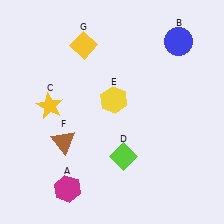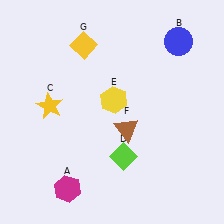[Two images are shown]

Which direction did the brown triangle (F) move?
The brown triangle (F) moved right.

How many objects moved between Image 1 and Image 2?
1 object moved between the two images.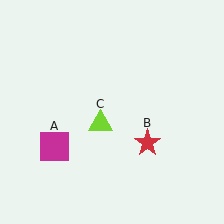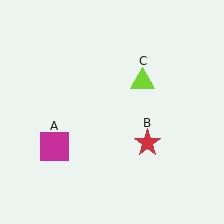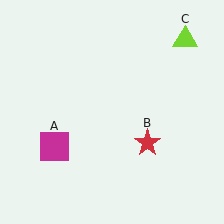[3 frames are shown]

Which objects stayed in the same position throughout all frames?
Magenta square (object A) and red star (object B) remained stationary.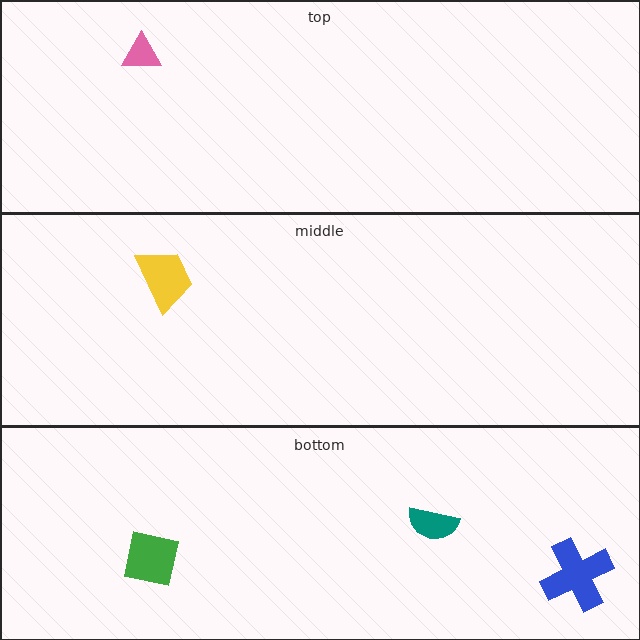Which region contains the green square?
The bottom region.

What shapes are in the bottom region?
The teal semicircle, the blue cross, the green square.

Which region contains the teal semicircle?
The bottom region.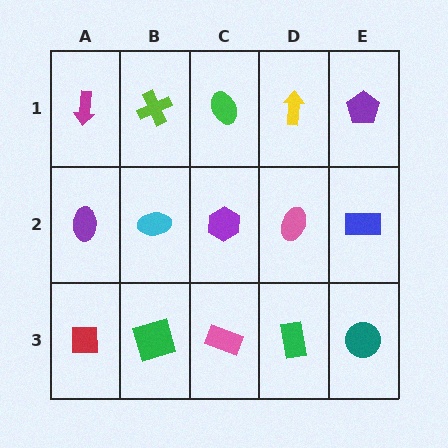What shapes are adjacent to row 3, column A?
A purple ellipse (row 2, column A), a green square (row 3, column B).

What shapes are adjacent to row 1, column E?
A blue rectangle (row 2, column E), a yellow arrow (row 1, column D).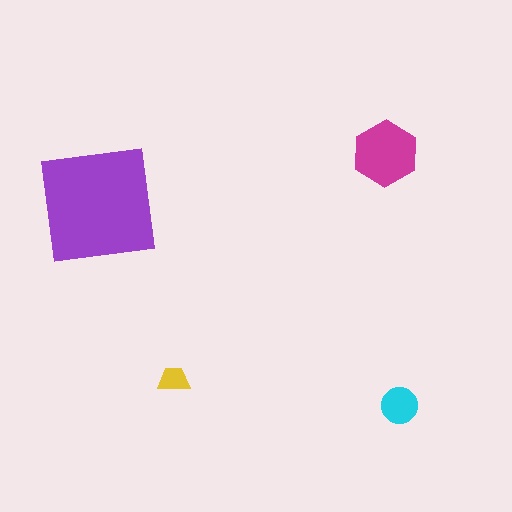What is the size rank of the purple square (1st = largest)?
1st.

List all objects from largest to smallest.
The purple square, the magenta hexagon, the cyan circle, the yellow trapezoid.